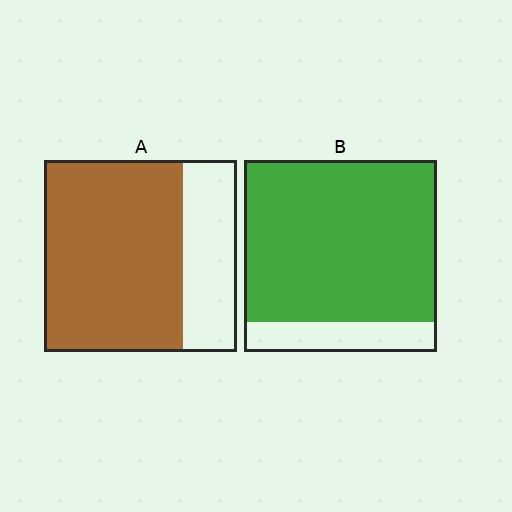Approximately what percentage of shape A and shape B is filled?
A is approximately 70% and B is approximately 85%.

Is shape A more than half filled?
Yes.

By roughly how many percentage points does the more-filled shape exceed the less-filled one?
By roughly 10 percentage points (B over A).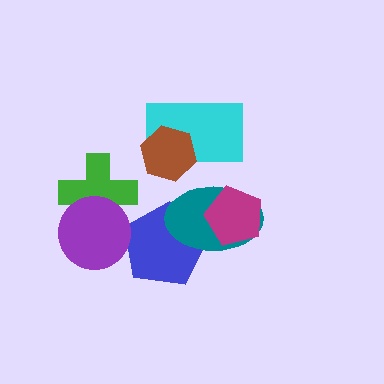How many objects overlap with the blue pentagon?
2 objects overlap with the blue pentagon.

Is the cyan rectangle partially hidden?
Yes, it is partially covered by another shape.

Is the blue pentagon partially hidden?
Yes, it is partially covered by another shape.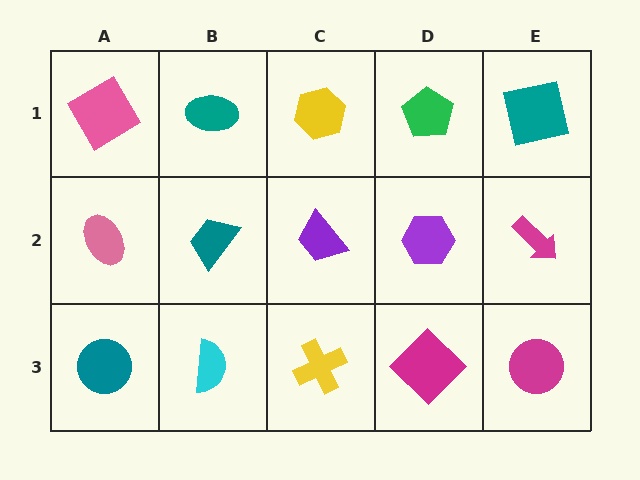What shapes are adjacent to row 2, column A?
A pink diamond (row 1, column A), a teal circle (row 3, column A), a teal trapezoid (row 2, column B).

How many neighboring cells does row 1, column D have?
3.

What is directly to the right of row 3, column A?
A cyan semicircle.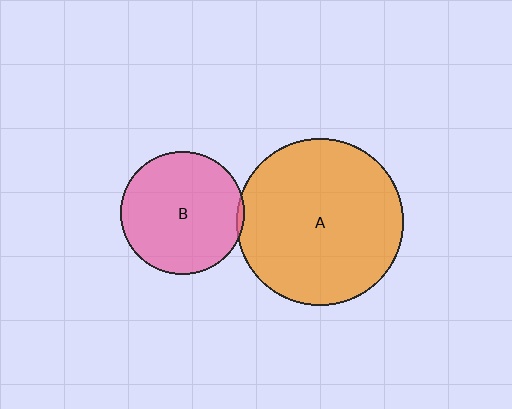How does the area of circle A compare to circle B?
Approximately 1.8 times.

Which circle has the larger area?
Circle A (orange).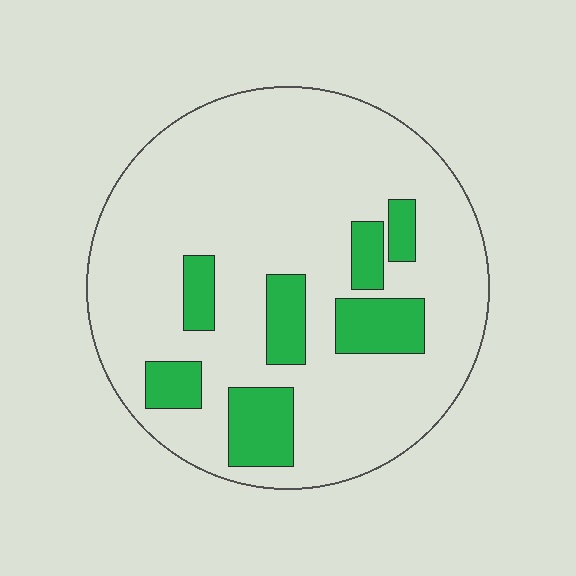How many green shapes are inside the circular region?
7.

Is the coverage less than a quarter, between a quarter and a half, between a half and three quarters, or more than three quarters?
Less than a quarter.